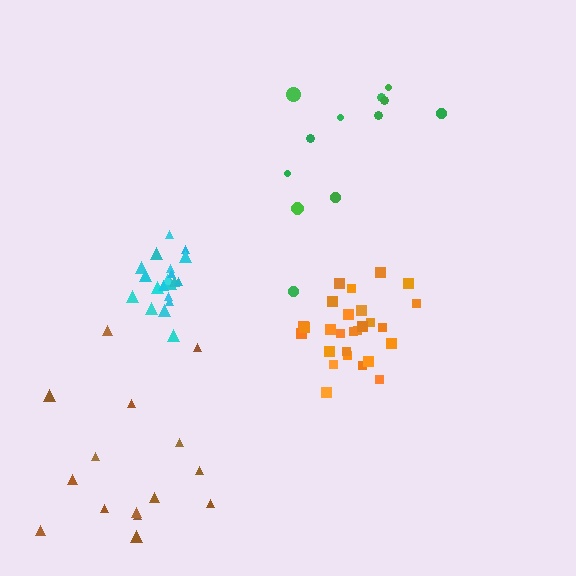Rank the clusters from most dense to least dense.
cyan, orange, green, brown.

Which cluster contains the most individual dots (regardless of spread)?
Orange (27).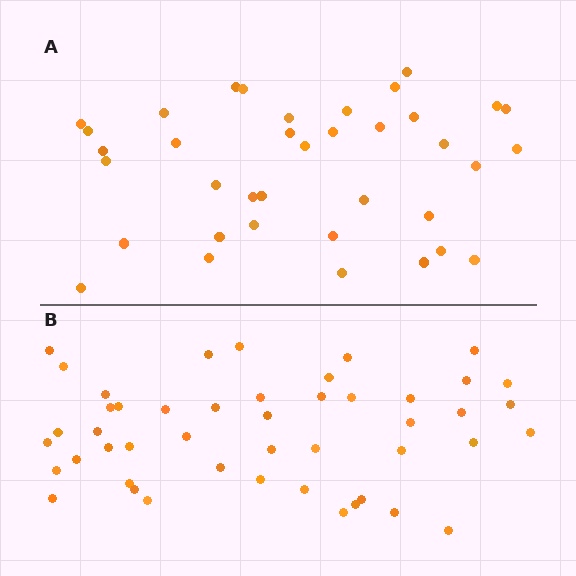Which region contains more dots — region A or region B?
Region B (the bottom region) has more dots.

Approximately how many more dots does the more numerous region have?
Region B has roughly 10 or so more dots than region A.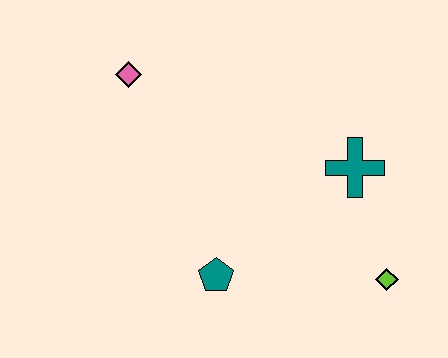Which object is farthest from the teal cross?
The pink diamond is farthest from the teal cross.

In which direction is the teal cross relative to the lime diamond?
The teal cross is above the lime diamond.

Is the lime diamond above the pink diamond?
No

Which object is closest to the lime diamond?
The teal cross is closest to the lime diamond.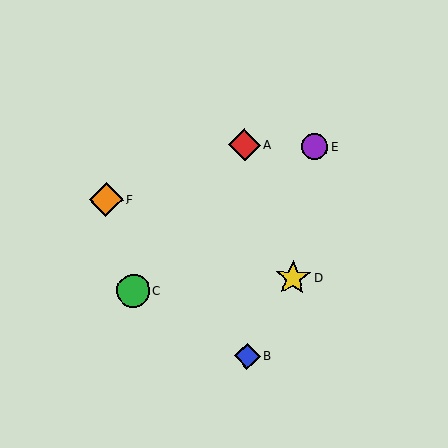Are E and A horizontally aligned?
Yes, both are at y≈147.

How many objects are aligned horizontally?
2 objects (A, E) are aligned horizontally.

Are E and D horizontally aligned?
No, E is at y≈147 and D is at y≈278.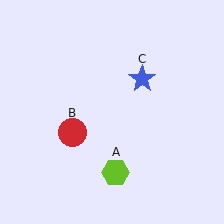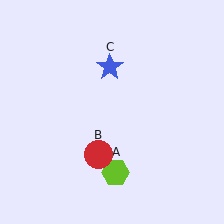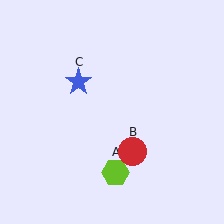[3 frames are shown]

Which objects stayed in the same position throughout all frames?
Lime hexagon (object A) remained stationary.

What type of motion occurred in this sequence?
The red circle (object B), blue star (object C) rotated counterclockwise around the center of the scene.